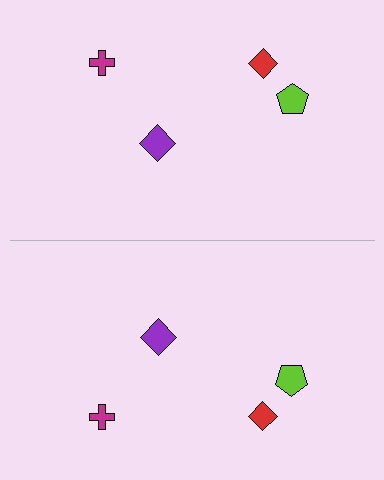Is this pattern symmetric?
Yes, this pattern has bilateral (reflection) symmetry.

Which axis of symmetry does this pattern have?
The pattern has a horizontal axis of symmetry running through the center of the image.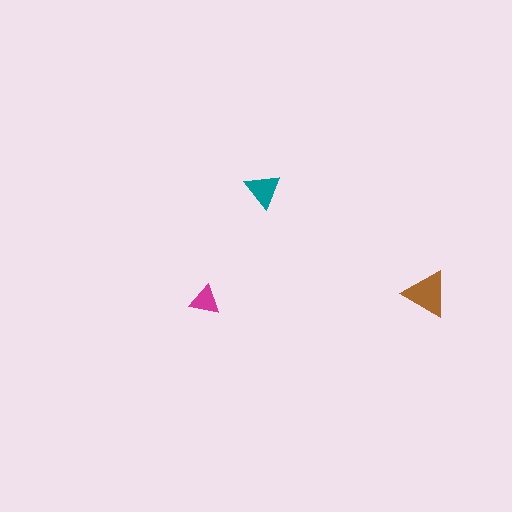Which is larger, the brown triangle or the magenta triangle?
The brown one.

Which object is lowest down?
The magenta triangle is bottommost.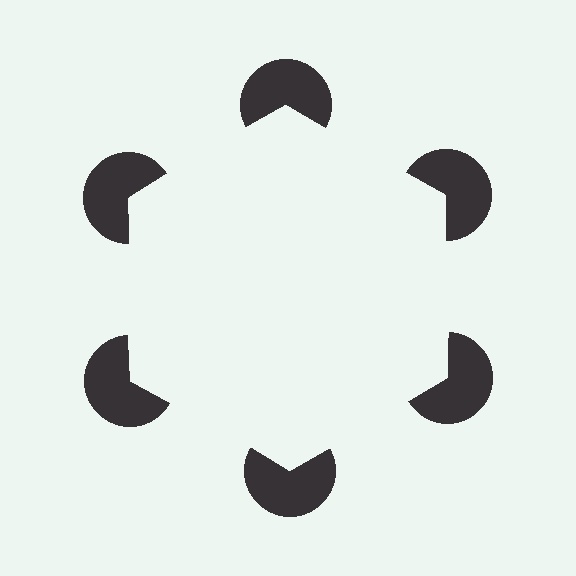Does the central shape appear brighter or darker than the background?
It typically appears slightly brighter than the background, even though no actual brightness change is drawn.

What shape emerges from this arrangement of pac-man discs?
An illusory hexagon — its edges are inferred from the aligned wedge cuts in the pac-man discs, not physically drawn.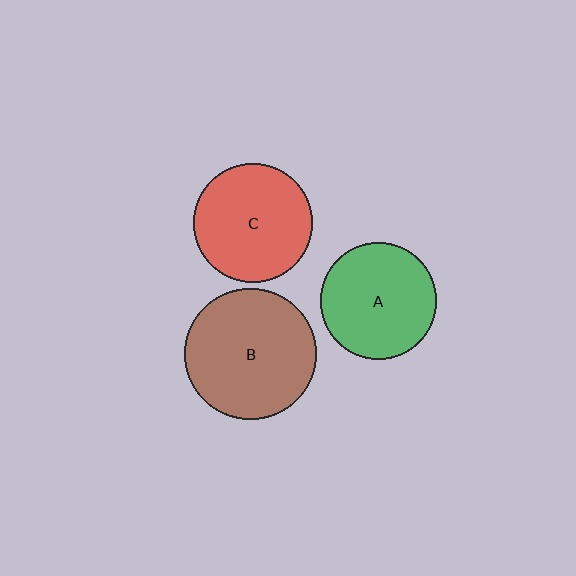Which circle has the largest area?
Circle B (brown).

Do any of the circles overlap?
No, none of the circles overlap.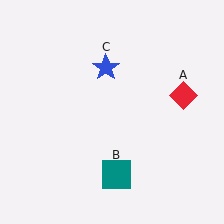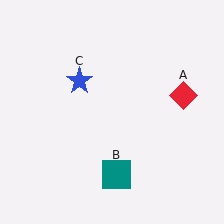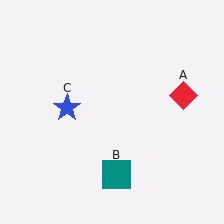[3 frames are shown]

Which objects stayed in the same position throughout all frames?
Red diamond (object A) and teal square (object B) remained stationary.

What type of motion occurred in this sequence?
The blue star (object C) rotated counterclockwise around the center of the scene.